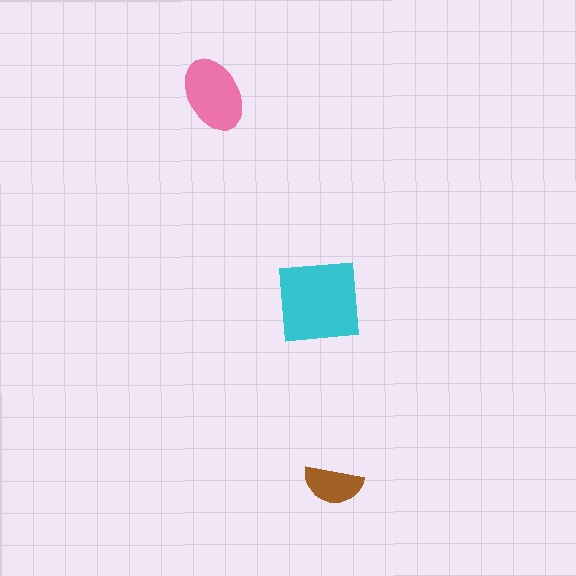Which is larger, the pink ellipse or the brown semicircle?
The pink ellipse.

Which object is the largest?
The cyan square.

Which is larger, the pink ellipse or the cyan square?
The cyan square.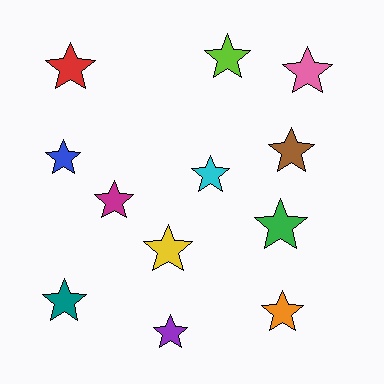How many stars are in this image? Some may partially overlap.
There are 12 stars.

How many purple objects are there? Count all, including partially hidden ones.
There is 1 purple object.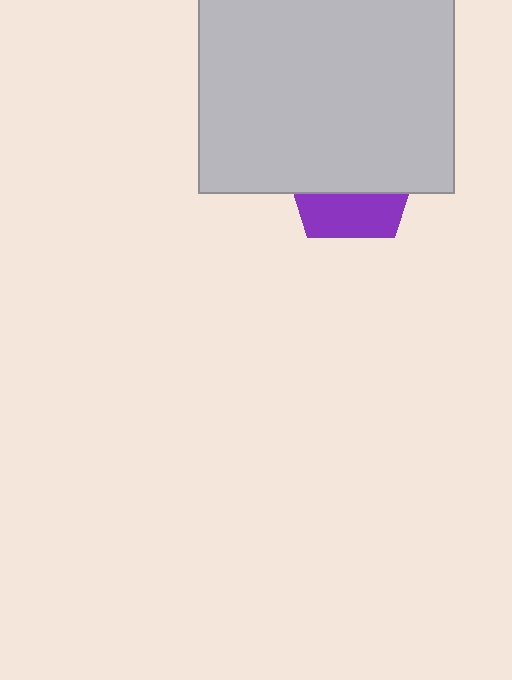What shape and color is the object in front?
The object in front is a light gray square.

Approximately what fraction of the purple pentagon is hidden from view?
Roughly 66% of the purple pentagon is hidden behind the light gray square.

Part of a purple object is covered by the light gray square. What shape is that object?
It is a pentagon.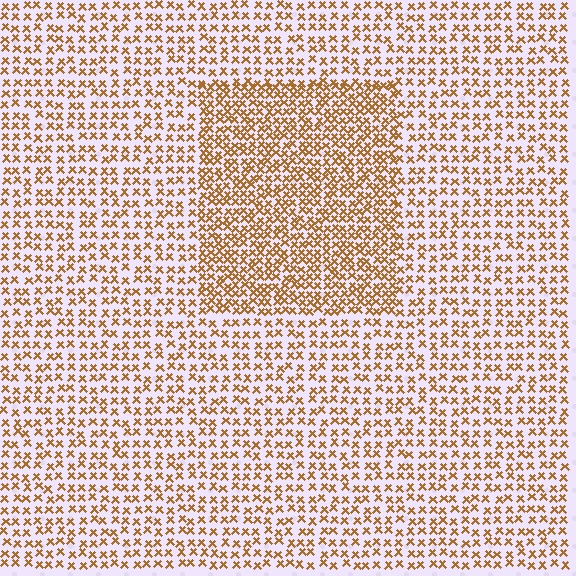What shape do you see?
I see a rectangle.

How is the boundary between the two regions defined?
The boundary is defined by a change in element density (approximately 1.8x ratio). All elements are the same color, size, and shape.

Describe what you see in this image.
The image contains small brown elements arranged at two different densities. A rectangle-shaped region is visible where the elements are more densely packed than the surrounding area.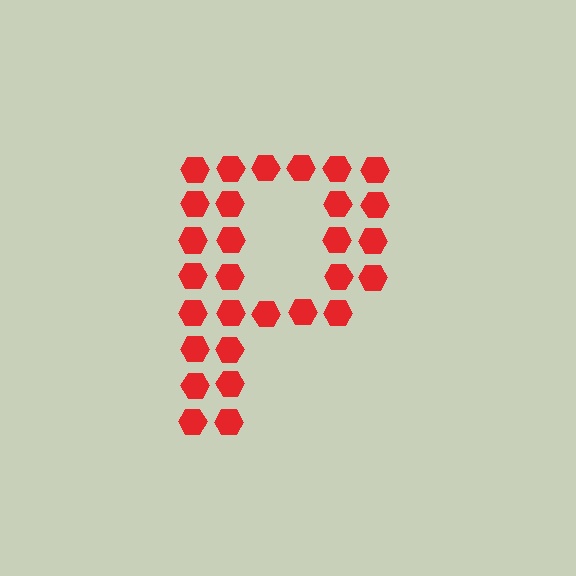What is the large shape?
The large shape is the letter P.